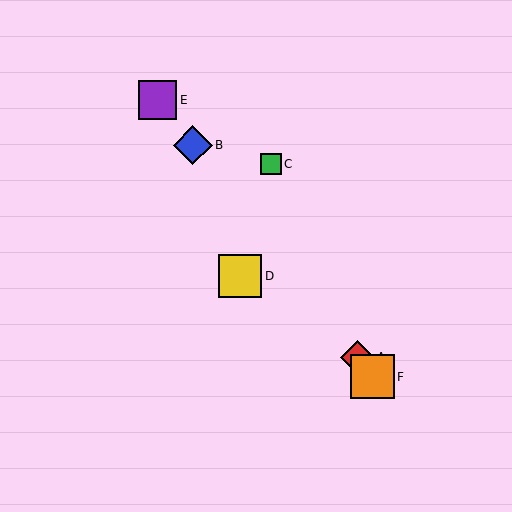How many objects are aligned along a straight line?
4 objects (A, B, E, F) are aligned along a straight line.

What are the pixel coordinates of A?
Object A is at (357, 357).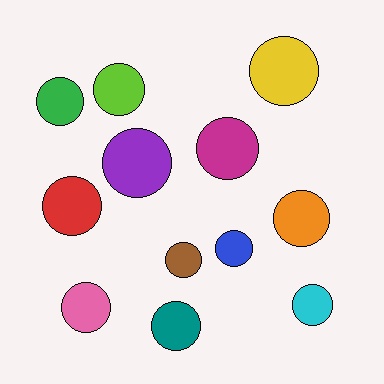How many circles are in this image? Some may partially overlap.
There are 12 circles.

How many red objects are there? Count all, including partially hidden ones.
There is 1 red object.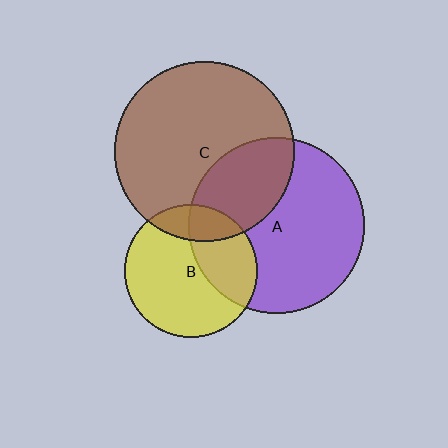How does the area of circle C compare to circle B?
Approximately 1.8 times.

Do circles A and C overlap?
Yes.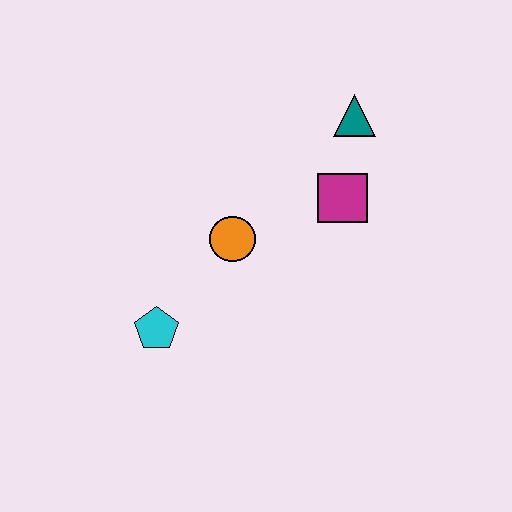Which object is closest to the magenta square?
The teal triangle is closest to the magenta square.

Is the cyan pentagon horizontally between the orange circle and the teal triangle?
No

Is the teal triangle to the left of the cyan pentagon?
No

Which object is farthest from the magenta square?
The cyan pentagon is farthest from the magenta square.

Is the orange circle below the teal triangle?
Yes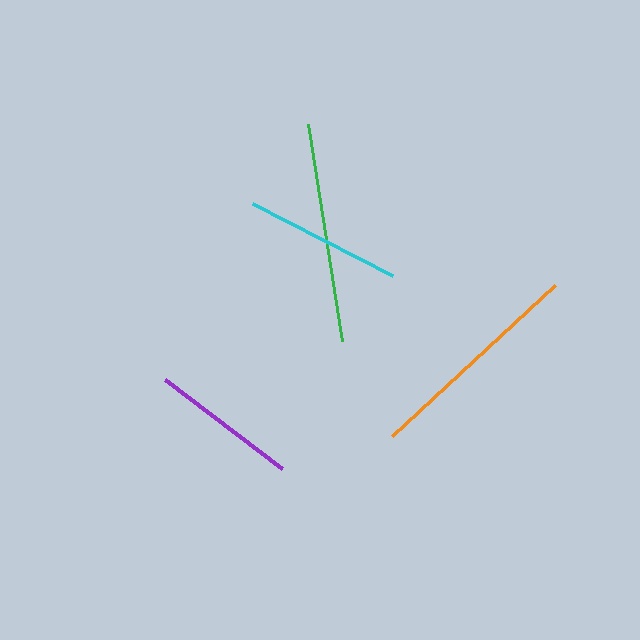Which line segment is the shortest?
The purple line is the shortest at approximately 147 pixels.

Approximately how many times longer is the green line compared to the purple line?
The green line is approximately 1.5 times the length of the purple line.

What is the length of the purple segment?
The purple segment is approximately 147 pixels long.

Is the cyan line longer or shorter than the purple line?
The cyan line is longer than the purple line.